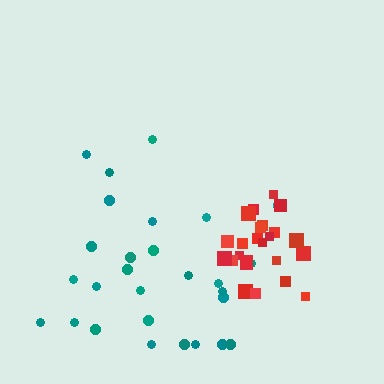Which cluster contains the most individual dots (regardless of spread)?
Teal (29).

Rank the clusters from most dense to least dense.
red, teal.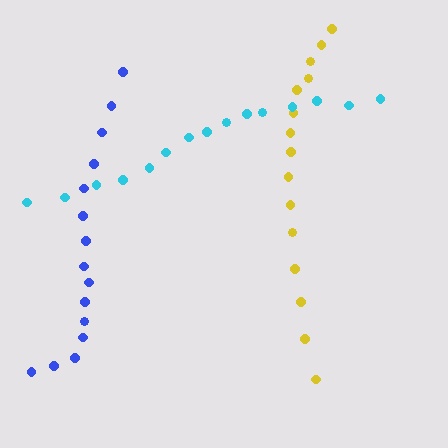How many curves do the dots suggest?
There are 3 distinct paths.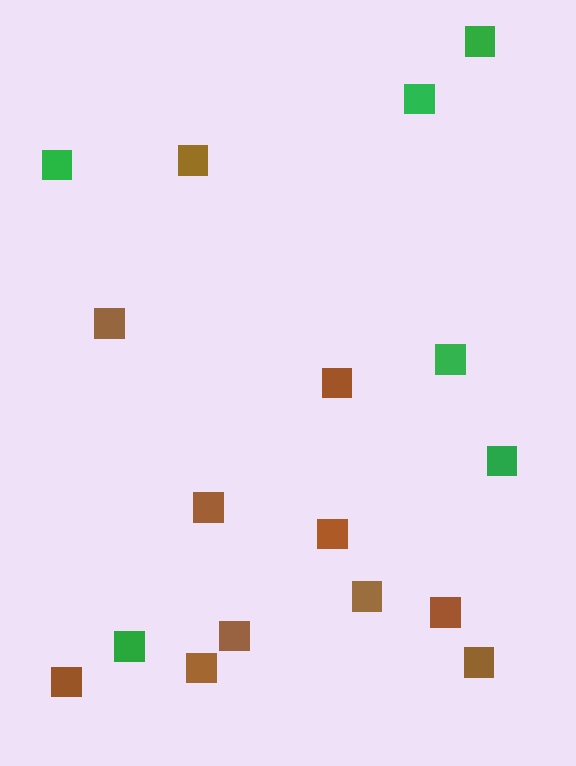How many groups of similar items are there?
There are 2 groups: one group of green squares (6) and one group of brown squares (11).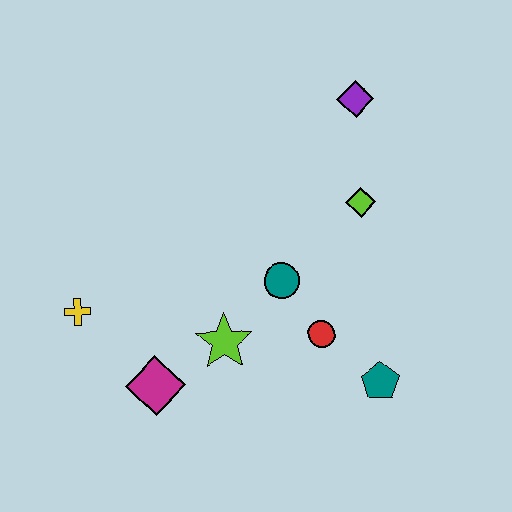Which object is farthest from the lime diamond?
The yellow cross is farthest from the lime diamond.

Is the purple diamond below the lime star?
No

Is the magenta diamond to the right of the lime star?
No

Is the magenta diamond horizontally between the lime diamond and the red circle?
No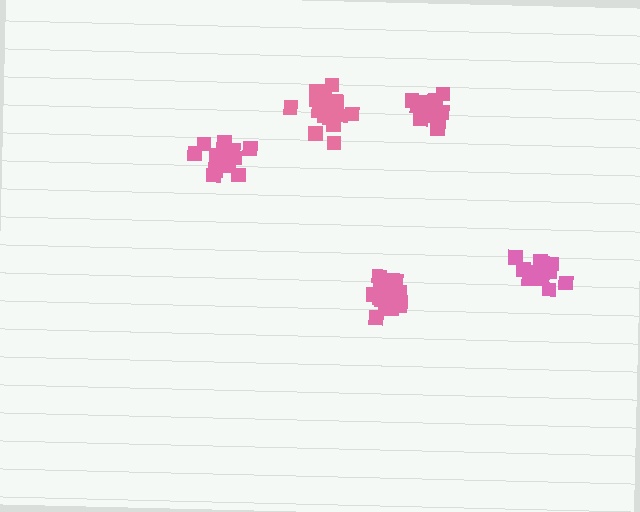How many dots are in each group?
Group 1: 13 dots, Group 2: 15 dots, Group 3: 19 dots, Group 4: 18 dots, Group 5: 14 dots (79 total).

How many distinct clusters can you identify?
There are 5 distinct clusters.